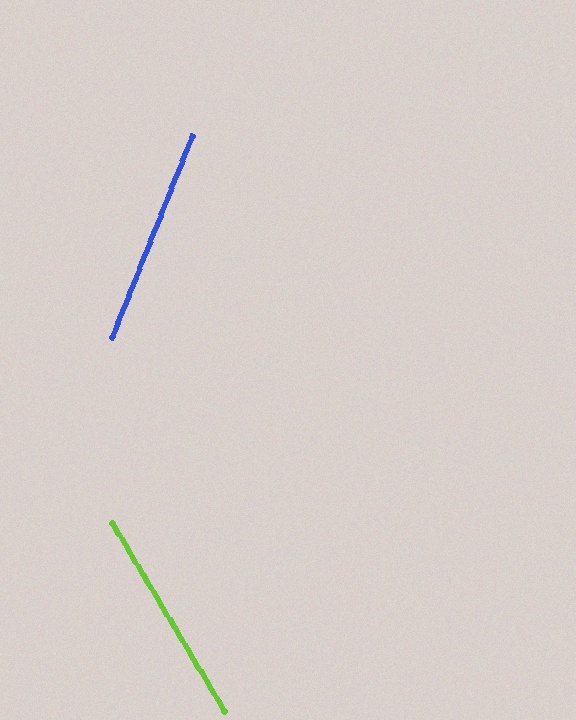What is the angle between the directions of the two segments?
Approximately 52 degrees.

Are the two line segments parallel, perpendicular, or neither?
Neither parallel nor perpendicular — they differ by about 52°.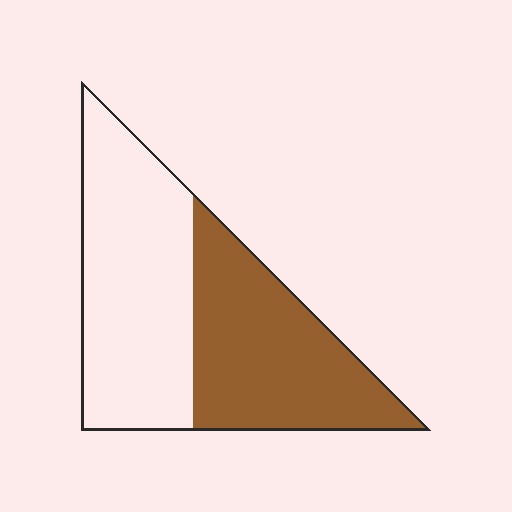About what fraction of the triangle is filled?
About one half (1/2).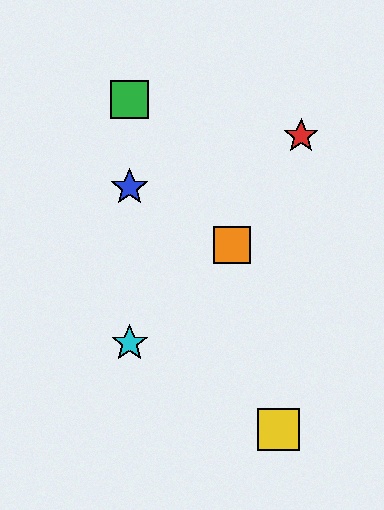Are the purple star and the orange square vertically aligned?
No, the purple star is at x≈130 and the orange square is at x≈232.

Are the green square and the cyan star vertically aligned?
Yes, both are at x≈130.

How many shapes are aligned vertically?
4 shapes (the blue star, the green square, the purple star, the cyan star) are aligned vertically.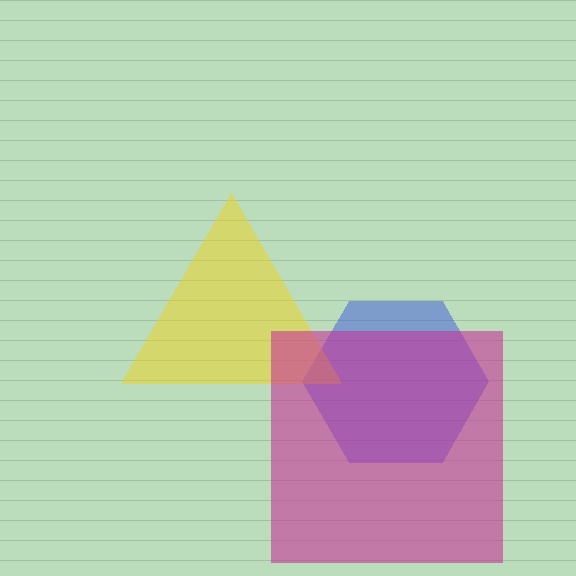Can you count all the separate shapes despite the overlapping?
Yes, there are 3 separate shapes.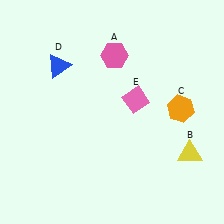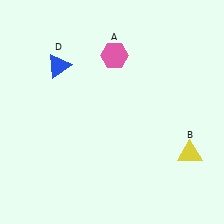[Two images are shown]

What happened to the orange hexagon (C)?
The orange hexagon (C) was removed in Image 2. It was in the top-right area of Image 1.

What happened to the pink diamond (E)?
The pink diamond (E) was removed in Image 2. It was in the top-right area of Image 1.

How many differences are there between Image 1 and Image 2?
There are 2 differences between the two images.